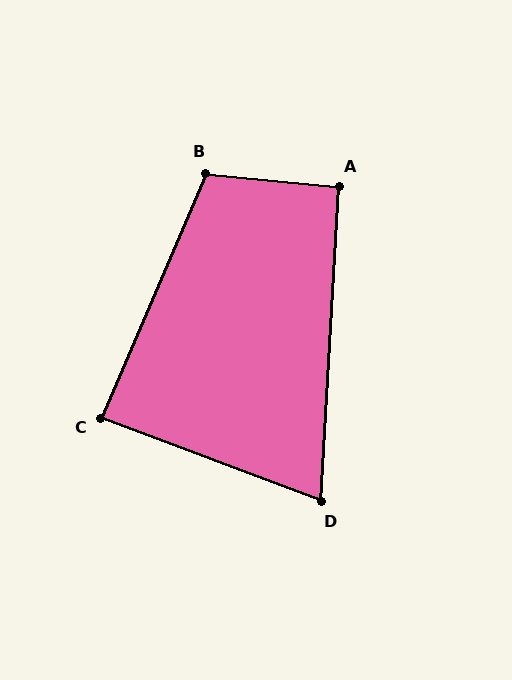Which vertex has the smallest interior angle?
D, at approximately 73 degrees.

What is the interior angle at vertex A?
Approximately 93 degrees (approximately right).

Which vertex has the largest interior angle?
B, at approximately 107 degrees.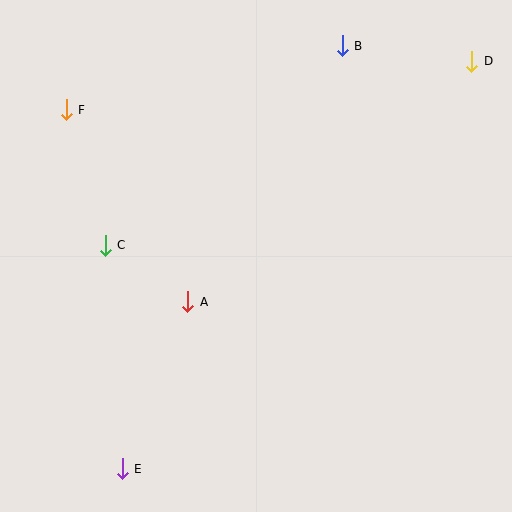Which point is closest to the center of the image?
Point A at (188, 302) is closest to the center.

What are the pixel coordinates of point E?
Point E is at (122, 469).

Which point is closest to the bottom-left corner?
Point E is closest to the bottom-left corner.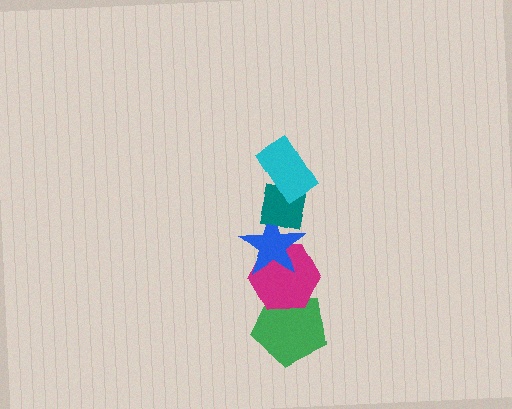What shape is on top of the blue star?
The teal square is on top of the blue star.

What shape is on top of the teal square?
The cyan rectangle is on top of the teal square.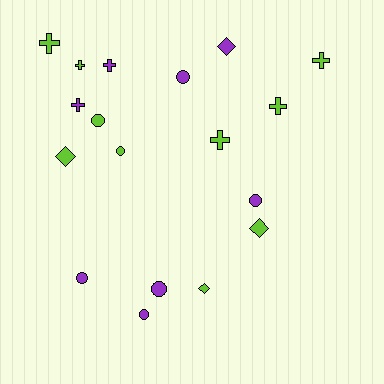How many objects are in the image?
There are 18 objects.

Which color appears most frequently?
Lime, with 10 objects.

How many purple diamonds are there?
There is 1 purple diamond.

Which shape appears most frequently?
Cross, with 7 objects.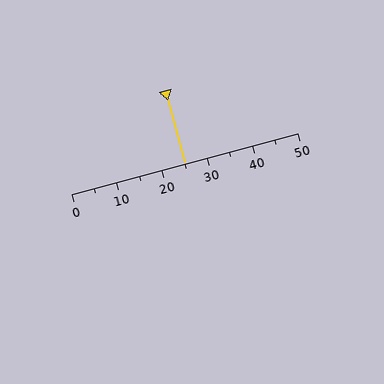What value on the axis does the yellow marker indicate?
The marker indicates approximately 25.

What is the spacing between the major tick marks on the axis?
The major ticks are spaced 10 apart.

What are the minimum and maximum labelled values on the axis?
The axis runs from 0 to 50.